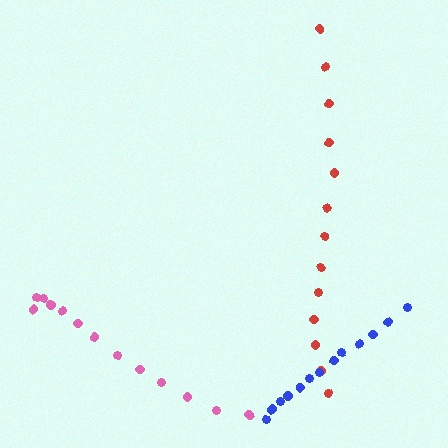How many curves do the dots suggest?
There are 3 distinct paths.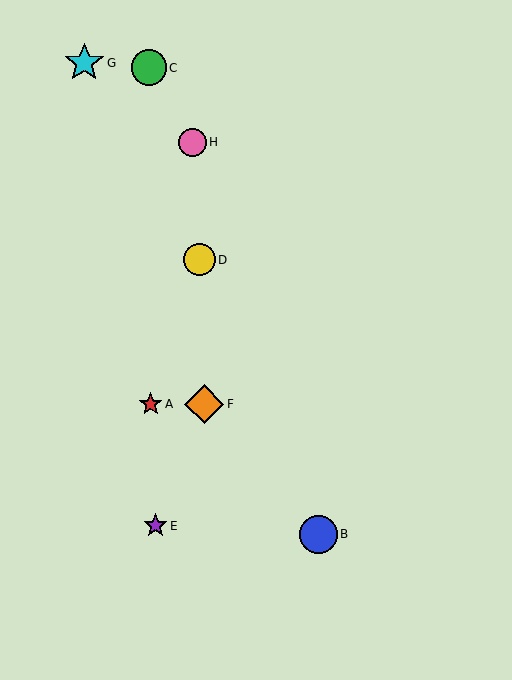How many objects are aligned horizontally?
2 objects (A, F) are aligned horizontally.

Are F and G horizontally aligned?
No, F is at y≈404 and G is at y≈63.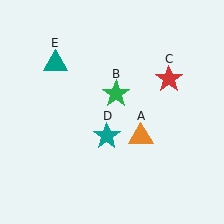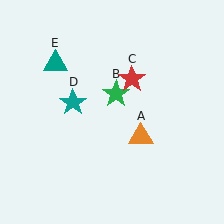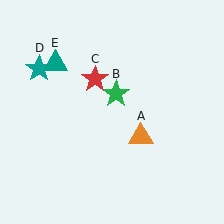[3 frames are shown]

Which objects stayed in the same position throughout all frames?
Orange triangle (object A) and green star (object B) and teal triangle (object E) remained stationary.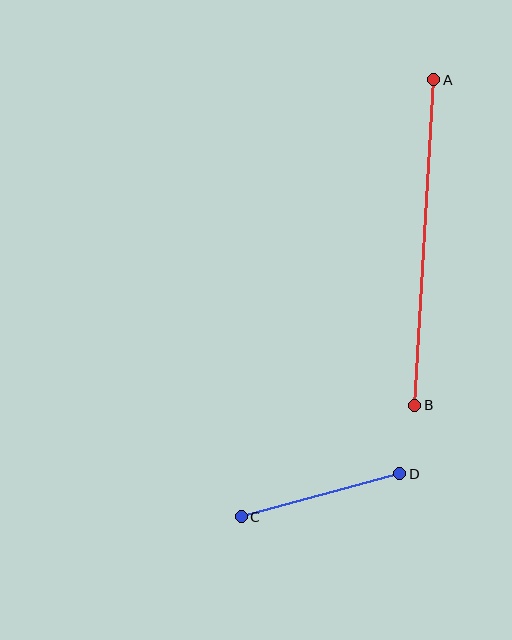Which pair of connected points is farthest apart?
Points A and B are farthest apart.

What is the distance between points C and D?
The distance is approximately 164 pixels.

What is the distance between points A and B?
The distance is approximately 326 pixels.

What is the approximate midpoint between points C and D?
The midpoint is at approximately (320, 495) pixels.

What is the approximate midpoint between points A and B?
The midpoint is at approximately (424, 243) pixels.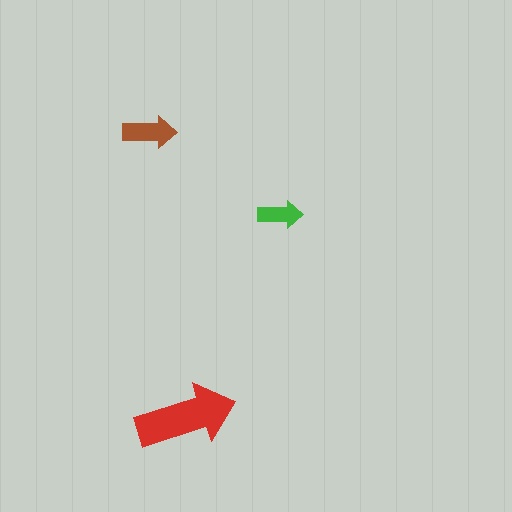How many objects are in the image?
There are 3 objects in the image.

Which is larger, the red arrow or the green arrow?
The red one.